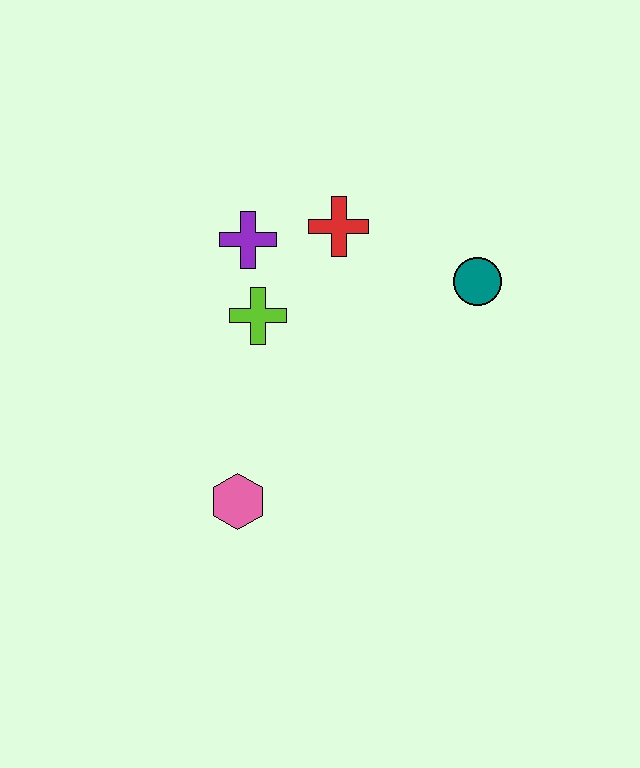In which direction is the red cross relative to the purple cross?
The red cross is to the right of the purple cross.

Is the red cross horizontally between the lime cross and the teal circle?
Yes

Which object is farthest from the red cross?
The pink hexagon is farthest from the red cross.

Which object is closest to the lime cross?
The purple cross is closest to the lime cross.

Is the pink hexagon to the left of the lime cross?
Yes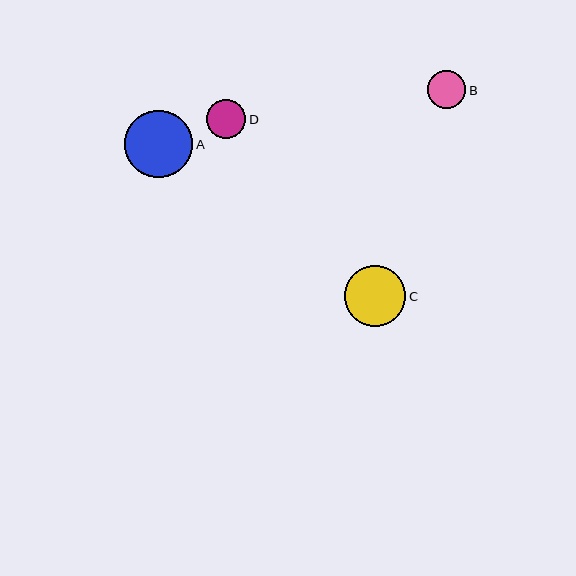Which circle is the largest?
Circle A is the largest with a size of approximately 68 pixels.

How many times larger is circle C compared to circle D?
Circle C is approximately 1.6 times the size of circle D.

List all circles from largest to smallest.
From largest to smallest: A, C, D, B.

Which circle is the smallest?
Circle B is the smallest with a size of approximately 38 pixels.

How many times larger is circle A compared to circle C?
Circle A is approximately 1.1 times the size of circle C.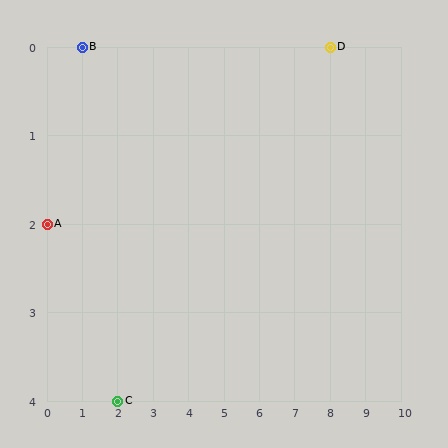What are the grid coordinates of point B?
Point B is at grid coordinates (1, 0).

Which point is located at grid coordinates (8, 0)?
Point D is at (8, 0).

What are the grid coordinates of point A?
Point A is at grid coordinates (0, 2).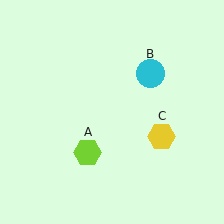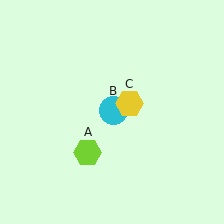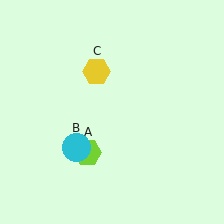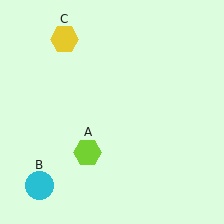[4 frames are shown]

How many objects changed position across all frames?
2 objects changed position: cyan circle (object B), yellow hexagon (object C).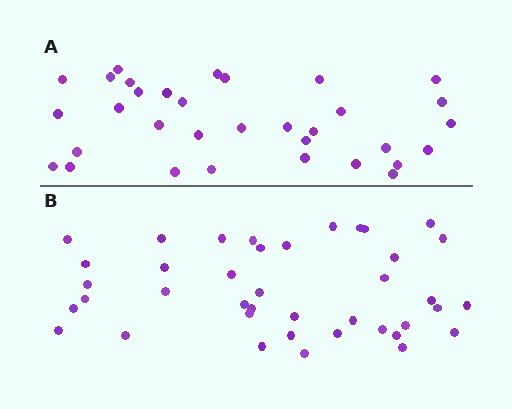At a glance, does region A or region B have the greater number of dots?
Region B (the bottom region) has more dots.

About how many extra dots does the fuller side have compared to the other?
Region B has roughly 8 or so more dots than region A.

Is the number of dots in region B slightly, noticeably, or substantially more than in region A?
Region B has only slightly more — the two regions are fairly close. The ratio is roughly 1.2 to 1.